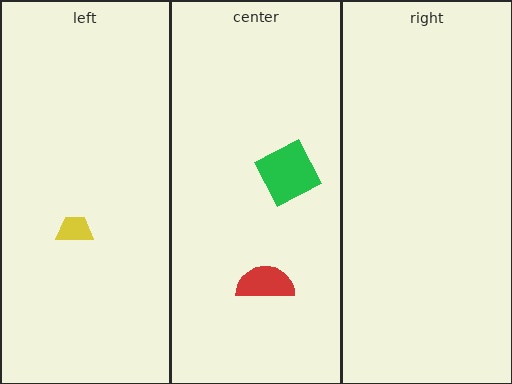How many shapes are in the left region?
1.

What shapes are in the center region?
The green square, the red semicircle.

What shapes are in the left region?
The yellow trapezoid.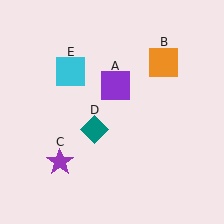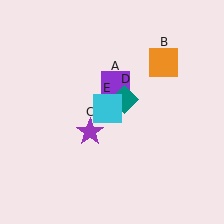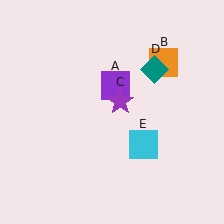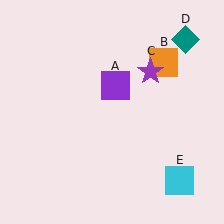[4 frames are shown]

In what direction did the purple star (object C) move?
The purple star (object C) moved up and to the right.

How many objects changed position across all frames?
3 objects changed position: purple star (object C), teal diamond (object D), cyan square (object E).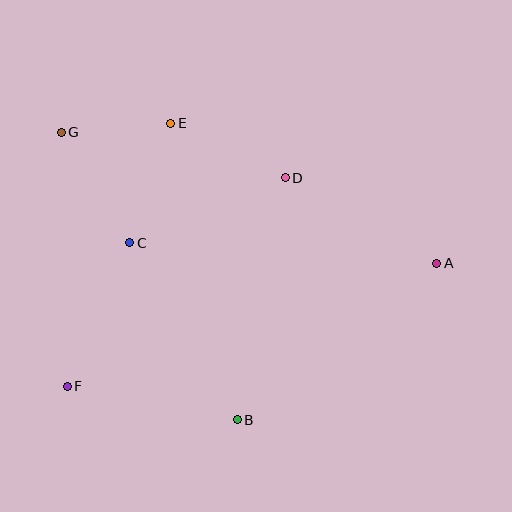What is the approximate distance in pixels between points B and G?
The distance between B and G is approximately 337 pixels.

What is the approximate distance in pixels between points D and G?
The distance between D and G is approximately 228 pixels.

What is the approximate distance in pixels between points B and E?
The distance between B and E is approximately 304 pixels.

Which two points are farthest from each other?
Points A and G are farthest from each other.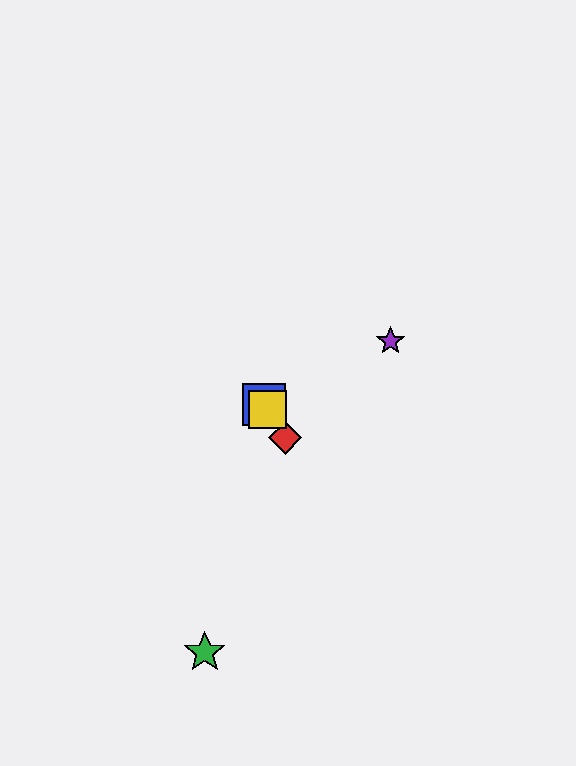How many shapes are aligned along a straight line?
3 shapes (the red diamond, the blue square, the yellow square) are aligned along a straight line.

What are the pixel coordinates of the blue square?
The blue square is at (264, 404).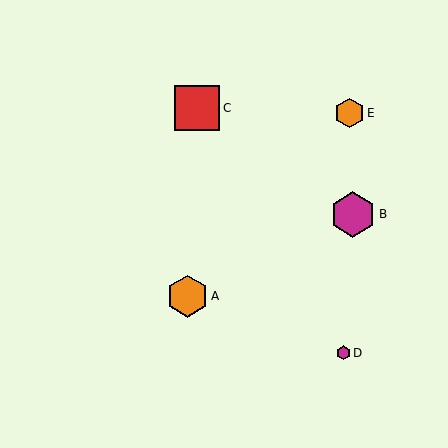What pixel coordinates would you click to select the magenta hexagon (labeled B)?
Click at (353, 214) to select the magenta hexagon B.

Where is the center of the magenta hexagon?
The center of the magenta hexagon is at (353, 214).